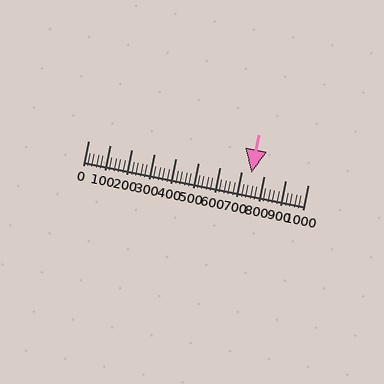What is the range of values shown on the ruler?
The ruler shows values from 0 to 1000.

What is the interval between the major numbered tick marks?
The major tick marks are spaced 100 units apart.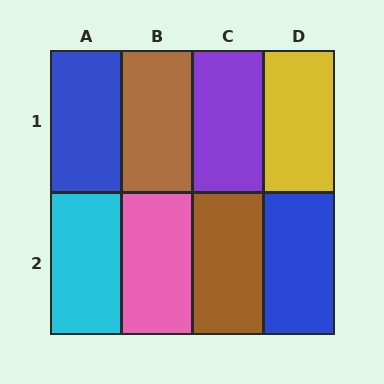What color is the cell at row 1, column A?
Blue.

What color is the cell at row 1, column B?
Brown.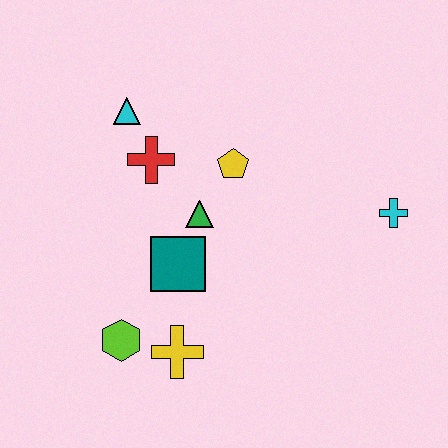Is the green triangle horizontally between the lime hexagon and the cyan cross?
Yes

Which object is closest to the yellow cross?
The lime hexagon is closest to the yellow cross.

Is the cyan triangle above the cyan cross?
Yes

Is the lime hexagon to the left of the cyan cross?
Yes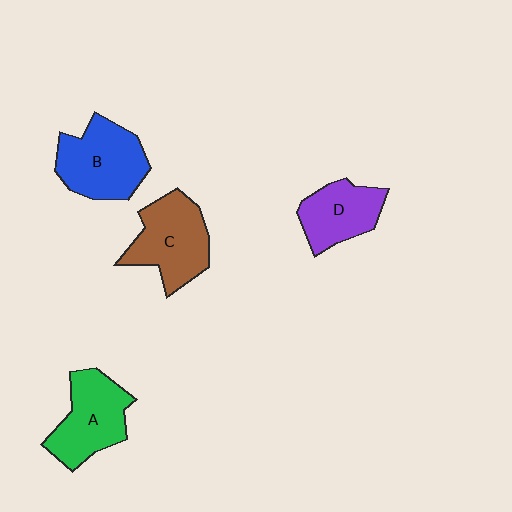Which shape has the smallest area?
Shape D (purple).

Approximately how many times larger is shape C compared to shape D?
Approximately 1.3 times.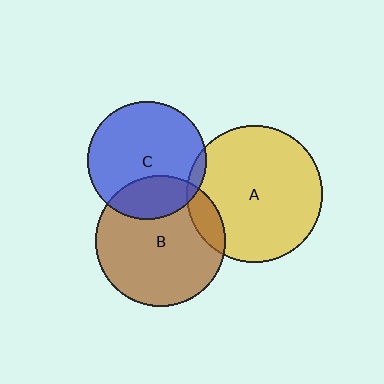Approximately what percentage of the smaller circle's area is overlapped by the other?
Approximately 25%.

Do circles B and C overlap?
Yes.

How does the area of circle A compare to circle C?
Approximately 1.3 times.